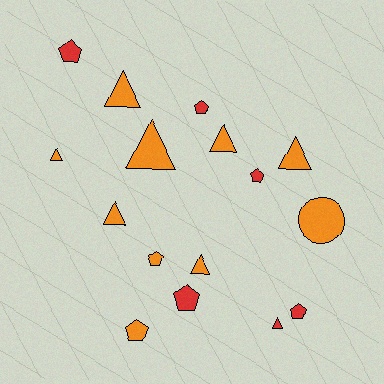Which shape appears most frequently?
Triangle, with 8 objects.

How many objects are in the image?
There are 16 objects.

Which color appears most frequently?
Orange, with 10 objects.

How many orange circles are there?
There is 1 orange circle.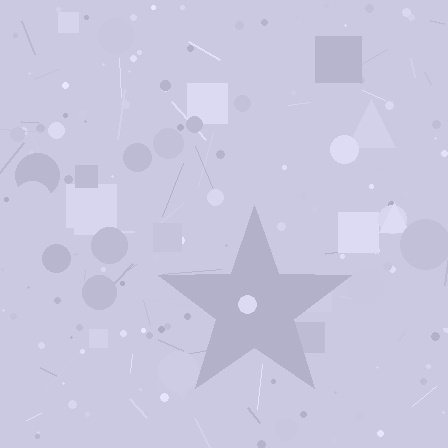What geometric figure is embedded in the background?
A star is embedded in the background.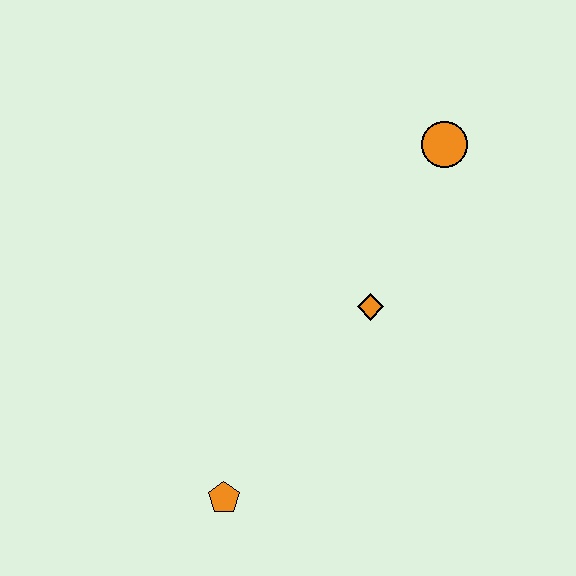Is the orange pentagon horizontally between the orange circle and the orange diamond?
No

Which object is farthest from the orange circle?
The orange pentagon is farthest from the orange circle.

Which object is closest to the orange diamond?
The orange circle is closest to the orange diamond.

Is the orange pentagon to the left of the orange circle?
Yes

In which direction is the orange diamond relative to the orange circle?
The orange diamond is below the orange circle.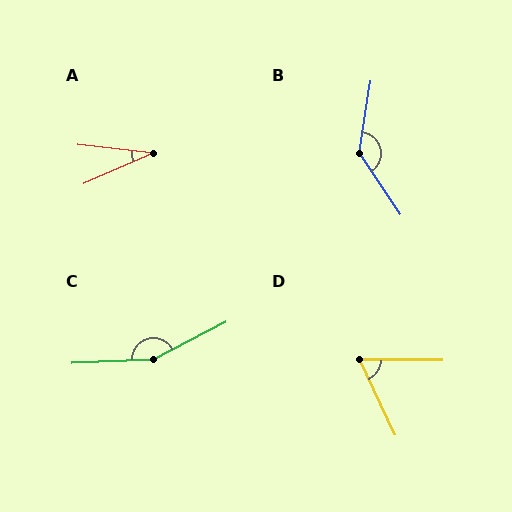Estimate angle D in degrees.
Approximately 65 degrees.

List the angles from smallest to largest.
A (30°), D (65°), B (137°), C (155°).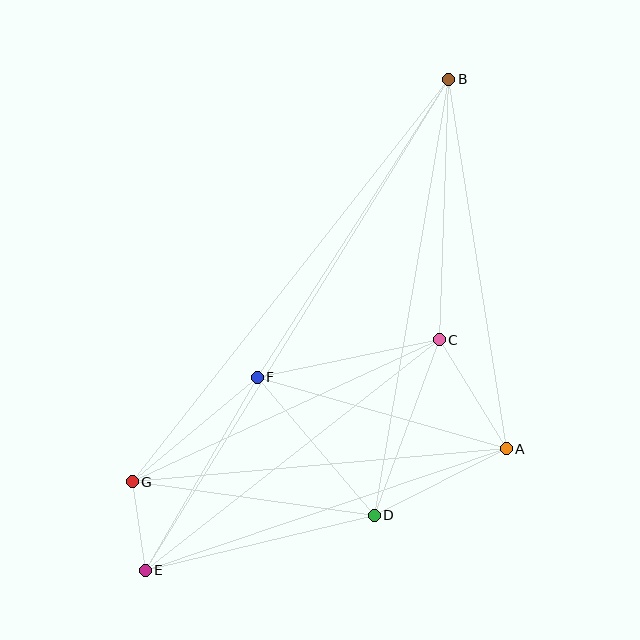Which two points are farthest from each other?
Points B and E are farthest from each other.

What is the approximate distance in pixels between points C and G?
The distance between C and G is approximately 338 pixels.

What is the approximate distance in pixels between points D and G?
The distance between D and G is approximately 244 pixels.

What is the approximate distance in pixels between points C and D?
The distance between C and D is approximately 187 pixels.